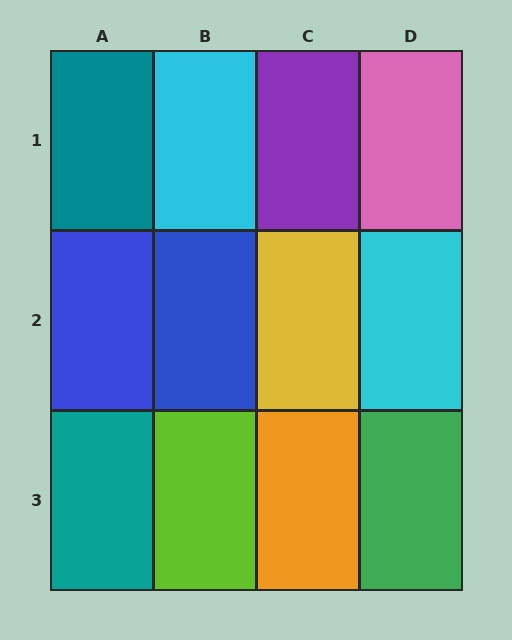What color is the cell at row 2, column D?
Cyan.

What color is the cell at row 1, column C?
Purple.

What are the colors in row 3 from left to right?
Teal, lime, orange, green.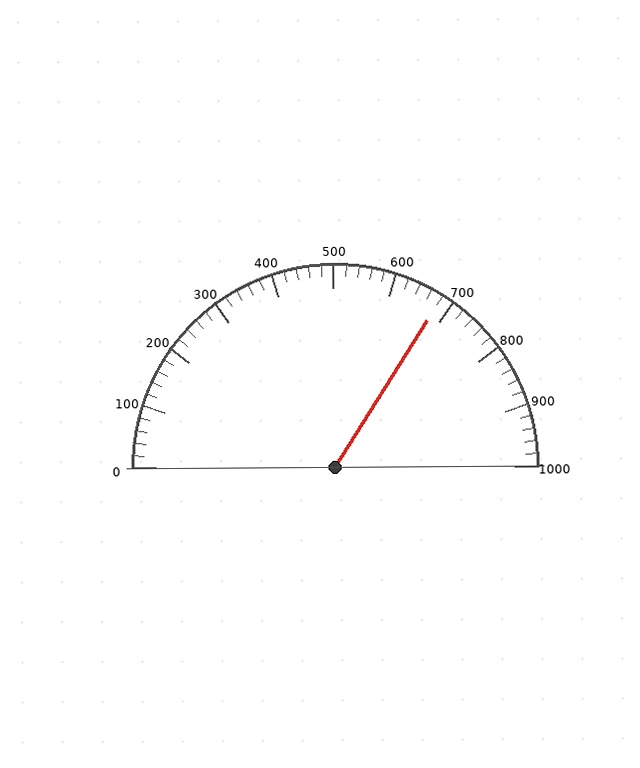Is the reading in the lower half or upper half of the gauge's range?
The reading is in the upper half of the range (0 to 1000).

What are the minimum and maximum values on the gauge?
The gauge ranges from 0 to 1000.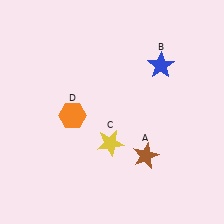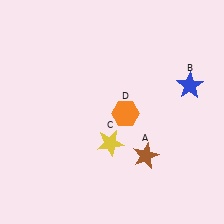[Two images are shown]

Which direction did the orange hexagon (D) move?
The orange hexagon (D) moved right.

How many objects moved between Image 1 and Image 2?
2 objects moved between the two images.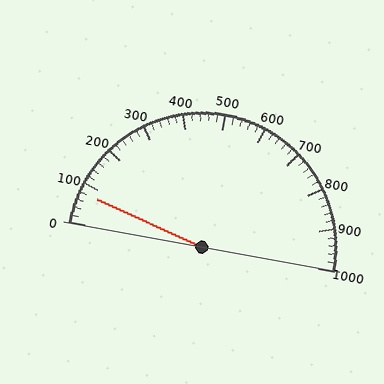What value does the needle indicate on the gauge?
The needle indicates approximately 80.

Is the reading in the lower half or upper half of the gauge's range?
The reading is in the lower half of the range (0 to 1000).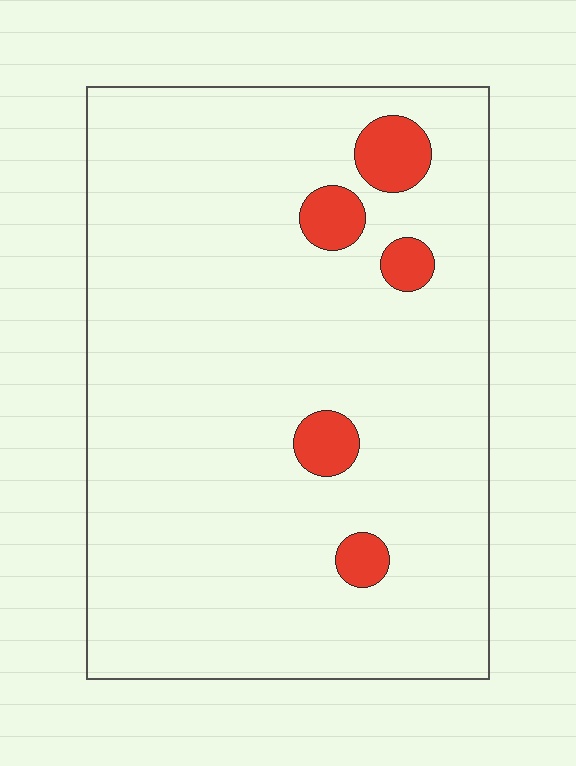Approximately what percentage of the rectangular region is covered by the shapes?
Approximately 5%.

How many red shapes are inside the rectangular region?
5.